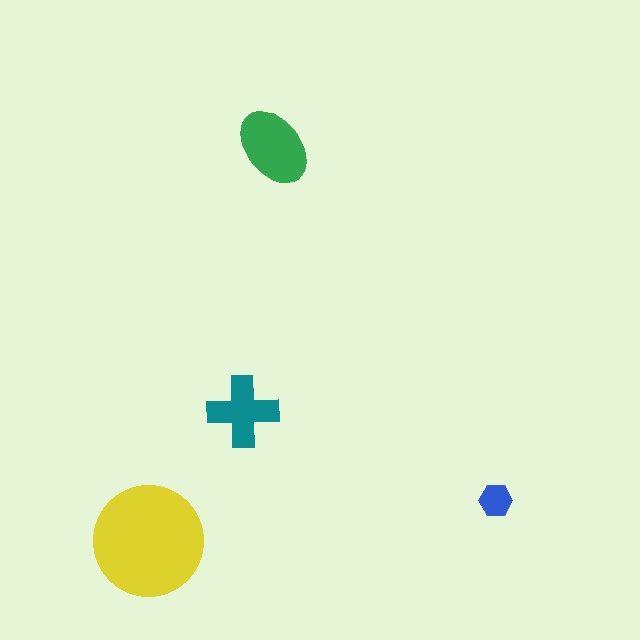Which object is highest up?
The green ellipse is topmost.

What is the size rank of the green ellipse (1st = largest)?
2nd.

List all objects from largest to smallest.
The yellow circle, the green ellipse, the teal cross, the blue hexagon.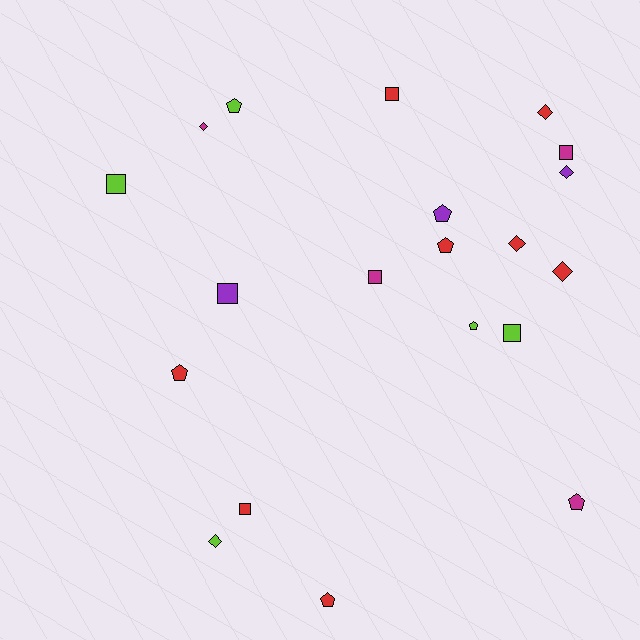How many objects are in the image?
There are 20 objects.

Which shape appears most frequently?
Square, with 7 objects.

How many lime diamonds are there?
There is 1 lime diamond.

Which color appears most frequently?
Red, with 8 objects.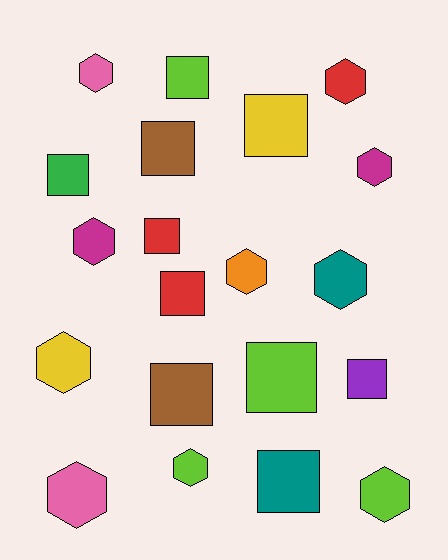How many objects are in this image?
There are 20 objects.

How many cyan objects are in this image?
There are no cyan objects.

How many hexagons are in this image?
There are 10 hexagons.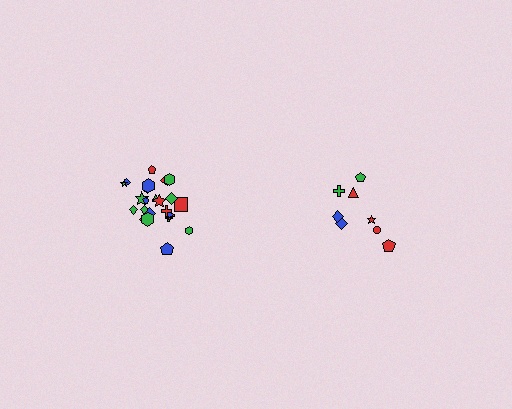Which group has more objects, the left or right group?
The left group.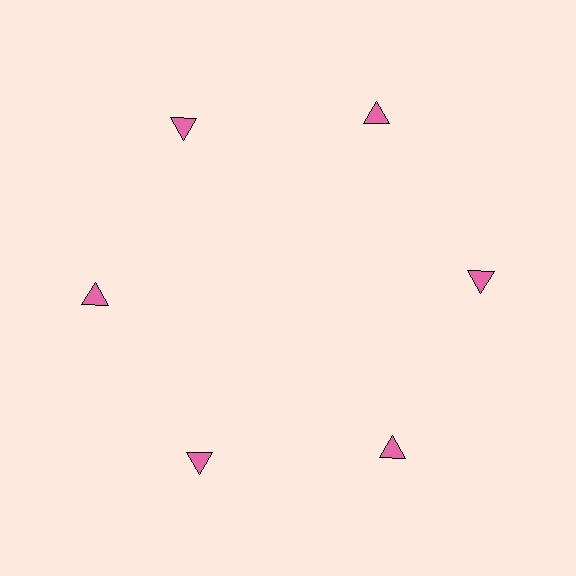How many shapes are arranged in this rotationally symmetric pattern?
There are 6 shapes, arranged in 6 groups of 1.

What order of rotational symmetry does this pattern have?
This pattern has 6-fold rotational symmetry.